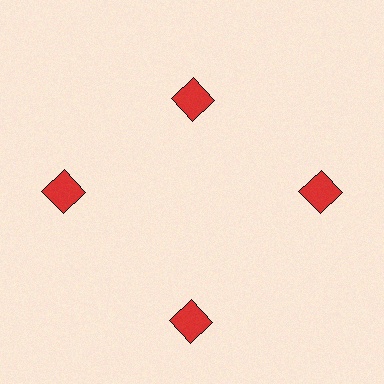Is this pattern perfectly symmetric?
No. The 4 red squares are arranged in a ring, but one element near the 12 o'clock position is pulled inward toward the center, breaking the 4-fold rotational symmetry.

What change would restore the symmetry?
The symmetry would be restored by moving it outward, back onto the ring so that all 4 squares sit at equal angles and equal distance from the center.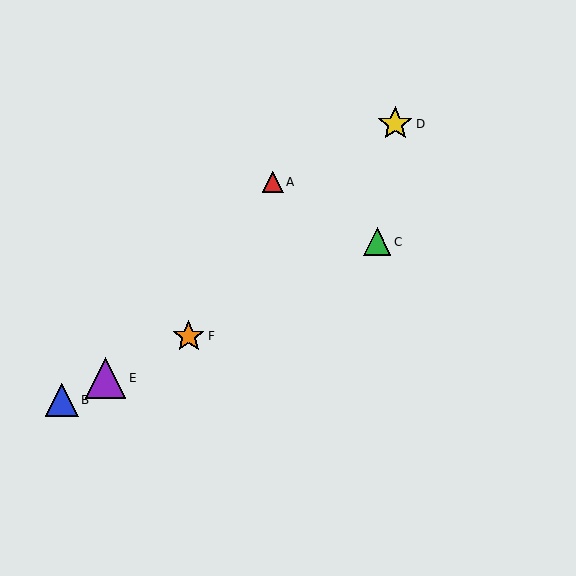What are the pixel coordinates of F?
Object F is at (189, 336).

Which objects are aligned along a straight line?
Objects B, C, E, F are aligned along a straight line.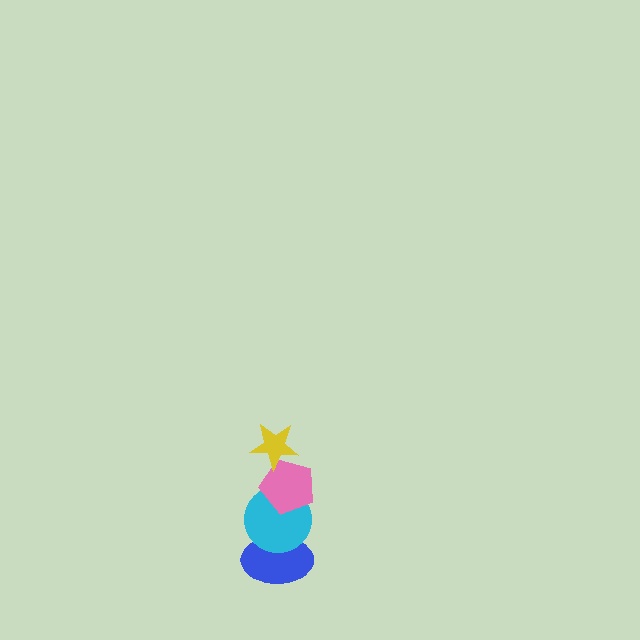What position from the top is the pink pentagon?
The pink pentagon is 2nd from the top.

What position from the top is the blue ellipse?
The blue ellipse is 4th from the top.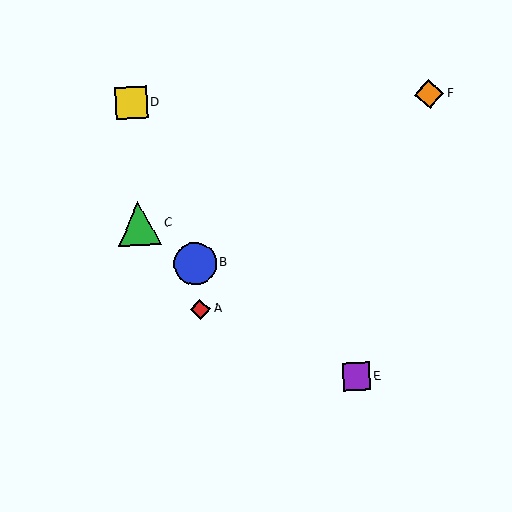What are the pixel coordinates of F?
Object F is at (429, 94).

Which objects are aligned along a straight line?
Objects B, C, E are aligned along a straight line.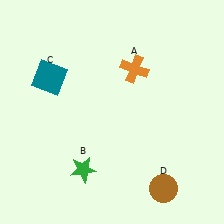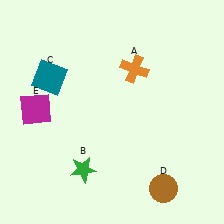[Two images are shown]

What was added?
A magenta square (E) was added in Image 2.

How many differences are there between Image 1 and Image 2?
There is 1 difference between the two images.